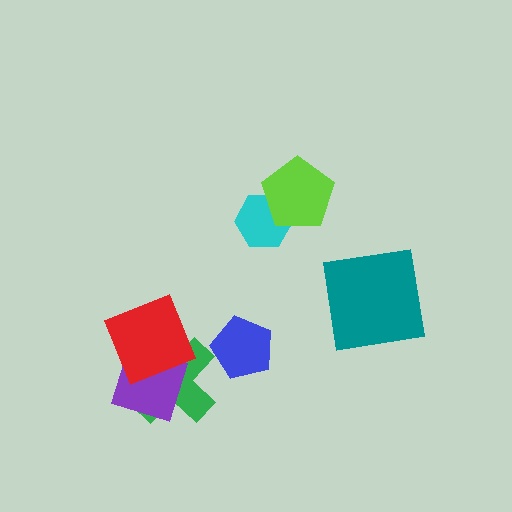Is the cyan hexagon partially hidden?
Yes, it is partially covered by another shape.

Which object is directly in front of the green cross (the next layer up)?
The purple square is directly in front of the green cross.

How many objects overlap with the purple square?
2 objects overlap with the purple square.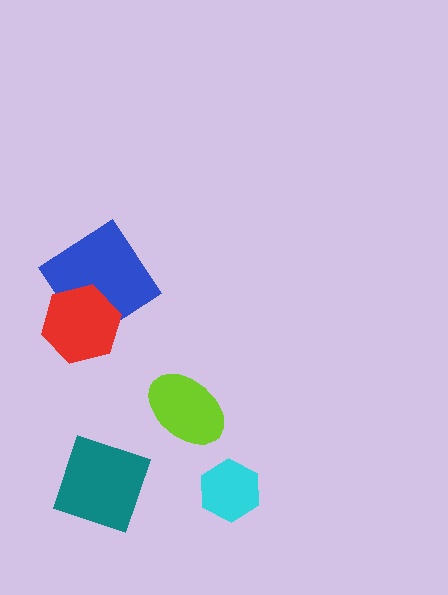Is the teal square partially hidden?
No, no other shape covers it.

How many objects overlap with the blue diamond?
1 object overlaps with the blue diamond.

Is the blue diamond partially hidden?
Yes, it is partially covered by another shape.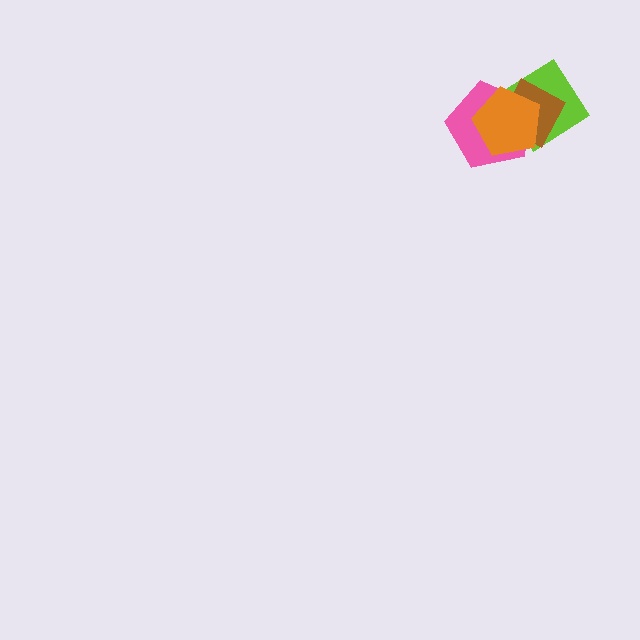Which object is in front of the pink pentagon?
The orange pentagon is in front of the pink pentagon.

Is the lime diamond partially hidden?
Yes, it is partially covered by another shape.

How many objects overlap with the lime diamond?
3 objects overlap with the lime diamond.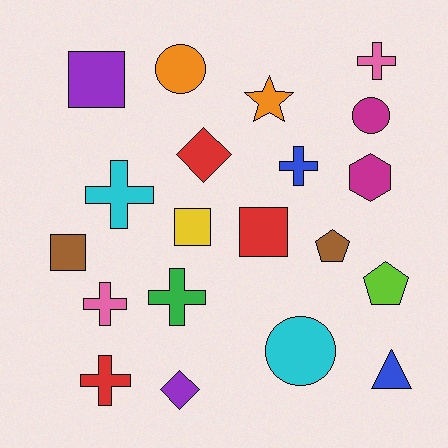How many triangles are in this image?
There is 1 triangle.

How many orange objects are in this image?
There are 2 orange objects.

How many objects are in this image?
There are 20 objects.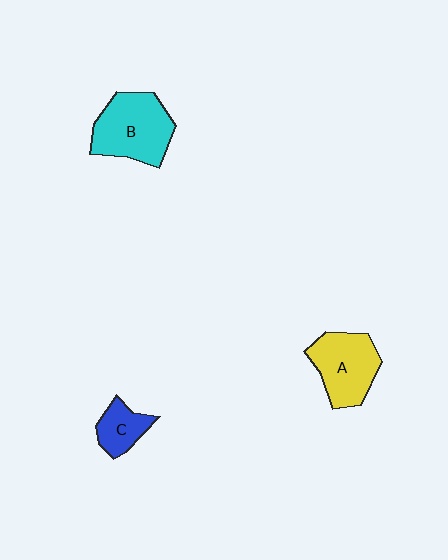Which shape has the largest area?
Shape B (cyan).